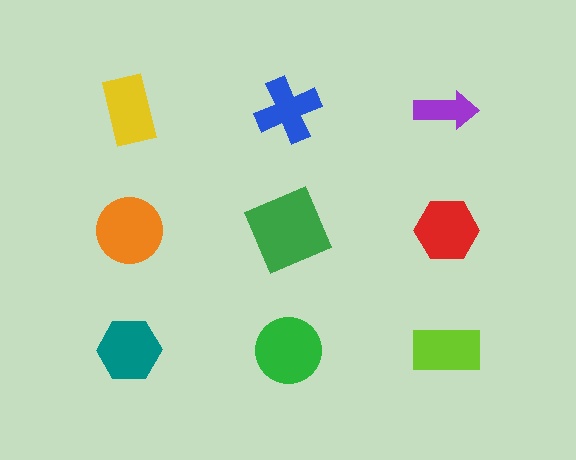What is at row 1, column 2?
A blue cross.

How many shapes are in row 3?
3 shapes.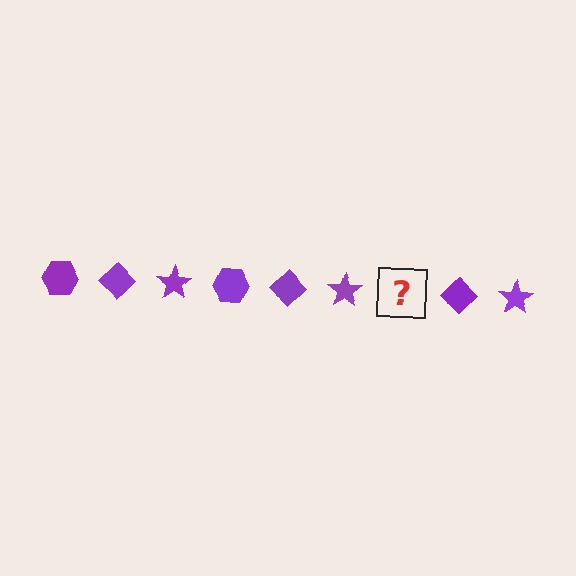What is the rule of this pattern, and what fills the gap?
The rule is that the pattern cycles through hexagon, diamond, star shapes in purple. The gap should be filled with a purple hexagon.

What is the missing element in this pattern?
The missing element is a purple hexagon.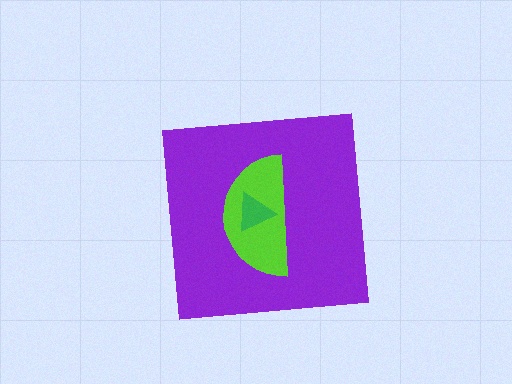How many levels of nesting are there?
3.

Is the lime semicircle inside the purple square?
Yes.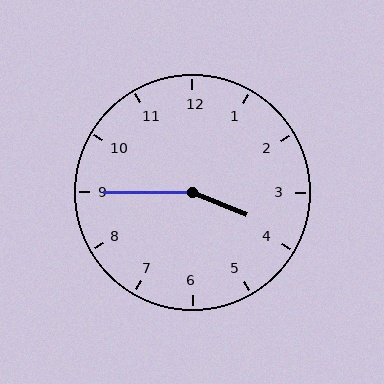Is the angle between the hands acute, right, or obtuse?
It is obtuse.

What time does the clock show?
3:45.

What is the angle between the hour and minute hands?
Approximately 158 degrees.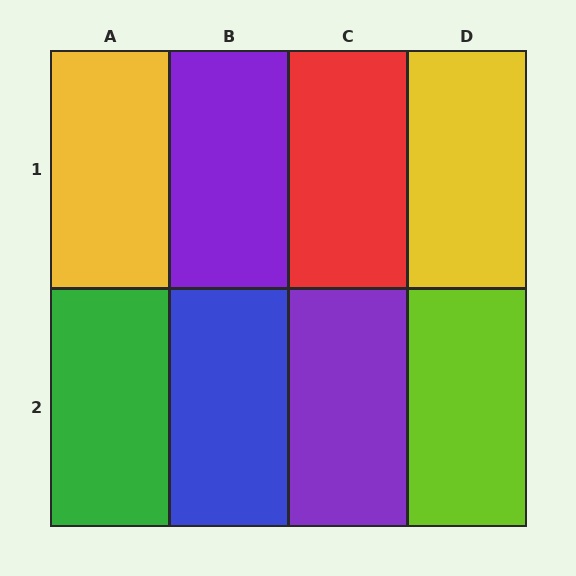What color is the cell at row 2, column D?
Lime.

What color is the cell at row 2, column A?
Green.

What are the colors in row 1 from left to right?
Yellow, purple, red, yellow.